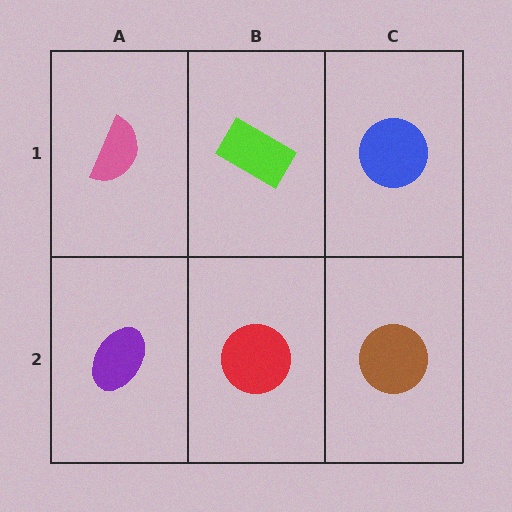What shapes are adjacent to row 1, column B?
A red circle (row 2, column B), a pink semicircle (row 1, column A), a blue circle (row 1, column C).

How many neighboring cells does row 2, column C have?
2.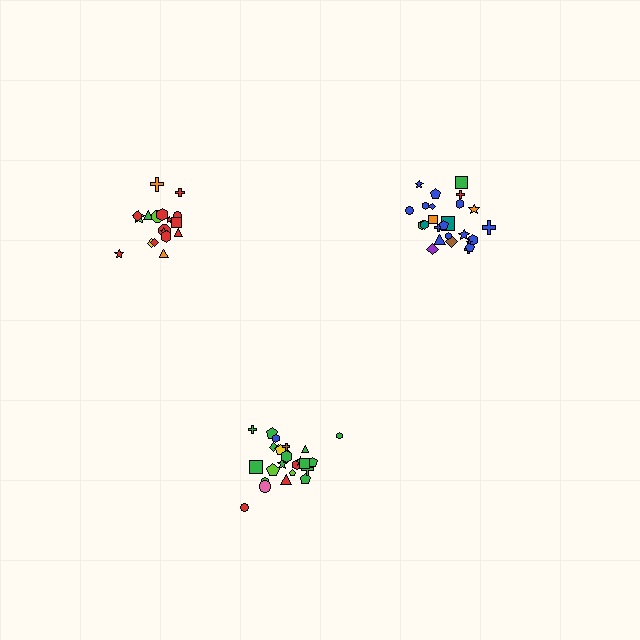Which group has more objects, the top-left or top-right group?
The top-right group.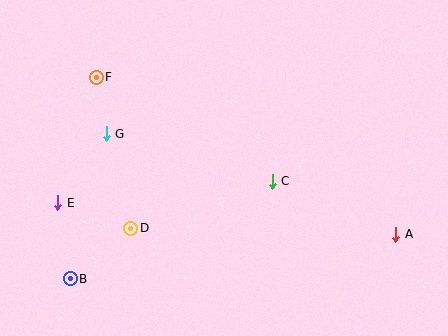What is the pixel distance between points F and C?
The distance between F and C is 204 pixels.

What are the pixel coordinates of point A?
Point A is at (396, 234).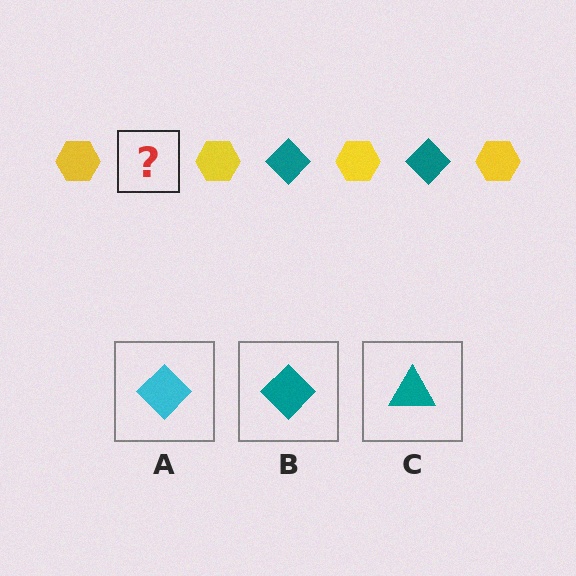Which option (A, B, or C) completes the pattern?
B.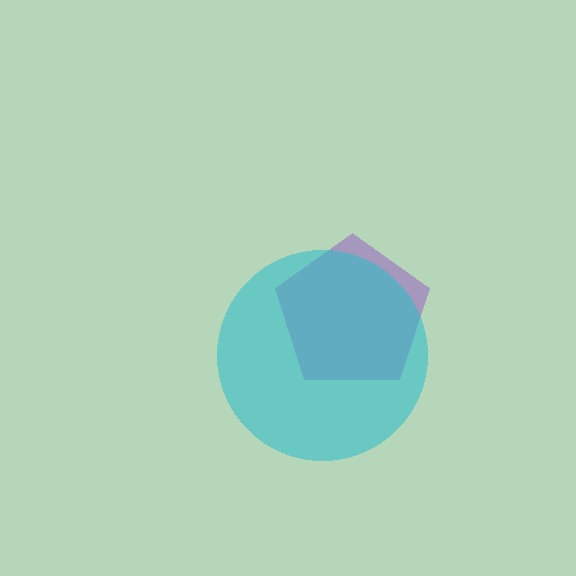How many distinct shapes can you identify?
There are 2 distinct shapes: a purple pentagon, a cyan circle.